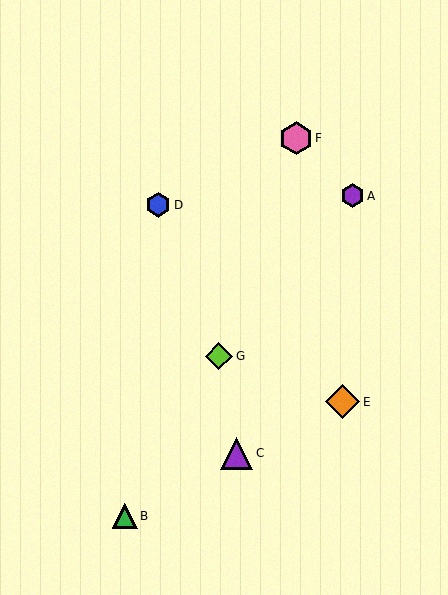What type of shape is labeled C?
Shape C is a purple triangle.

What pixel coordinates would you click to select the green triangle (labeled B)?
Click at (125, 516) to select the green triangle B.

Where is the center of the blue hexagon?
The center of the blue hexagon is at (158, 205).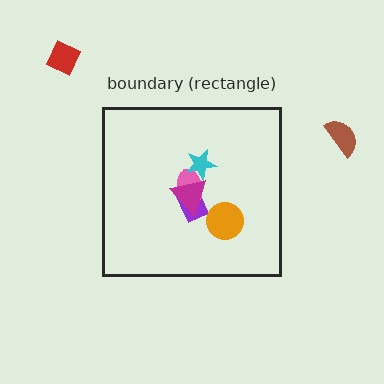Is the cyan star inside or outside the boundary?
Inside.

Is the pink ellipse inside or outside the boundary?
Inside.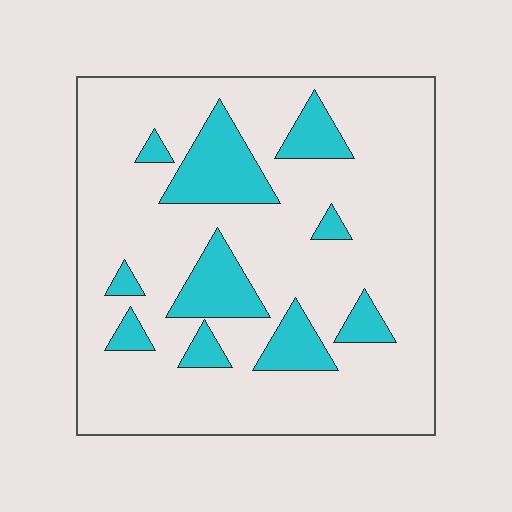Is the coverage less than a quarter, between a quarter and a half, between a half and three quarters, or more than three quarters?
Less than a quarter.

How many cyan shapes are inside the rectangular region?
10.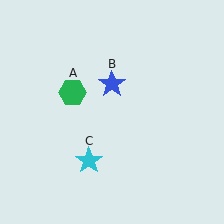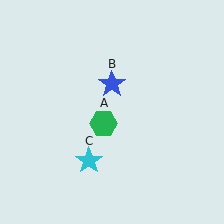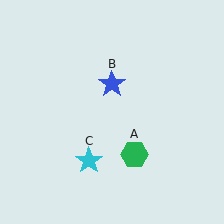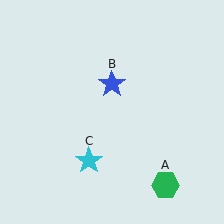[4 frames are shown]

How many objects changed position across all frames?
1 object changed position: green hexagon (object A).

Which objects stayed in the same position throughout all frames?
Blue star (object B) and cyan star (object C) remained stationary.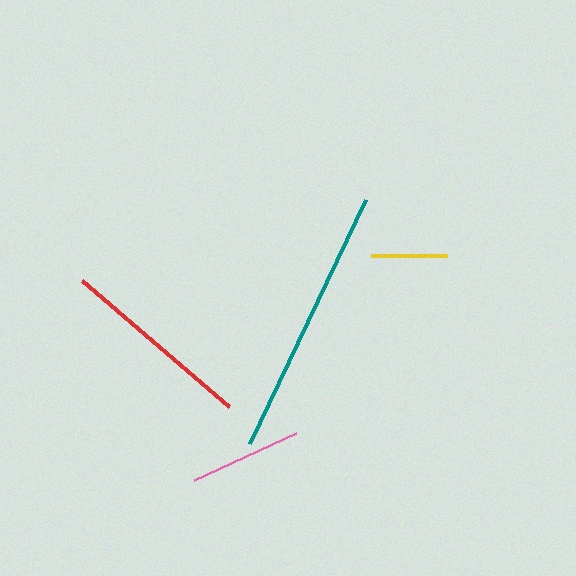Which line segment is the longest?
The teal line is the longest at approximately 270 pixels.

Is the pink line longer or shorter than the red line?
The red line is longer than the pink line.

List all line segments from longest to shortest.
From longest to shortest: teal, red, pink, yellow.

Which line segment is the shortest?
The yellow line is the shortest at approximately 76 pixels.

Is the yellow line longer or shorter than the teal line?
The teal line is longer than the yellow line.